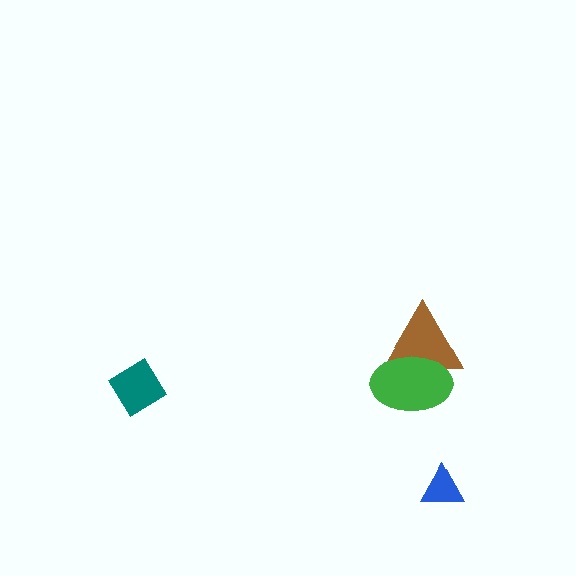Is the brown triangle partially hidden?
Yes, it is partially covered by another shape.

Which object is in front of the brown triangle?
The green ellipse is in front of the brown triangle.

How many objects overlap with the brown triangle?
1 object overlaps with the brown triangle.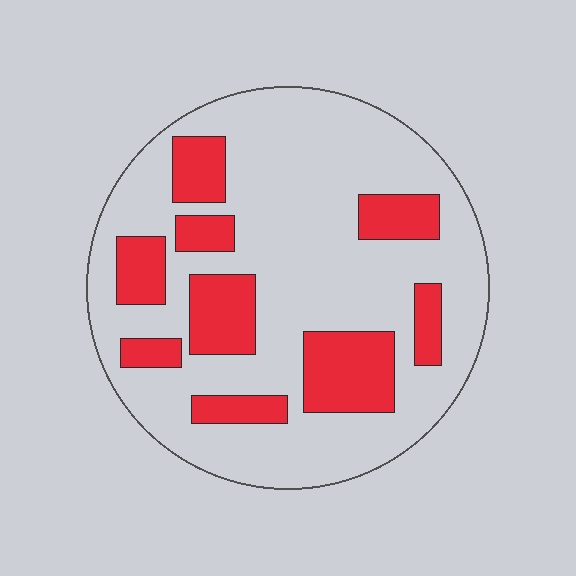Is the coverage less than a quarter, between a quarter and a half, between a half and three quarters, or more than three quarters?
Between a quarter and a half.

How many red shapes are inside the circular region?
9.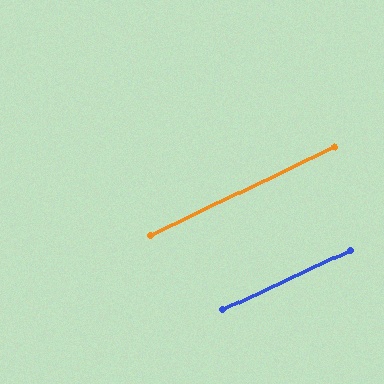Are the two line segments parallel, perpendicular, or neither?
Parallel — their directions differ by only 1.2°.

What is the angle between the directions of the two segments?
Approximately 1 degree.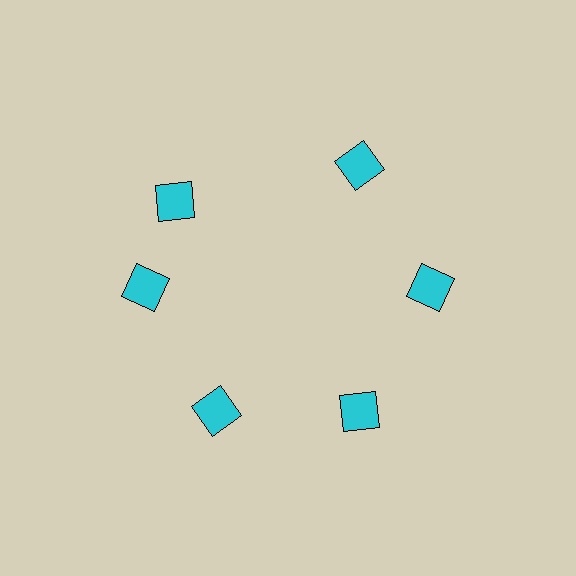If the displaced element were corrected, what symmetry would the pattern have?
It would have 6-fold rotational symmetry — the pattern would map onto itself every 60 degrees.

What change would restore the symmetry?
The symmetry would be restored by rotating it back into even spacing with its neighbors so that all 6 squares sit at equal angles and equal distance from the center.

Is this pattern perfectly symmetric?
No. The 6 cyan squares are arranged in a ring, but one element near the 11 o'clock position is rotated out of alignment along the ring, breaking the 6-fold rotational symmetry.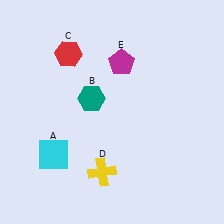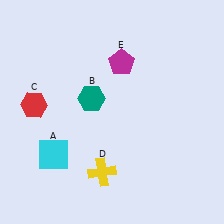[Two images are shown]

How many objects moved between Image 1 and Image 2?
1 object moved between the two images.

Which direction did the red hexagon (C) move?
The red hexagon (C) moved down.